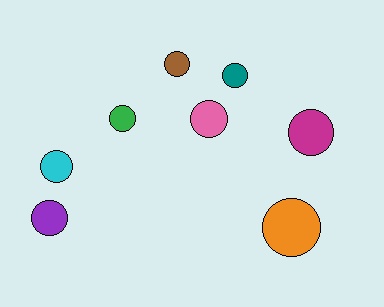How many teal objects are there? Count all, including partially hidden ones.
There is 1 teal object.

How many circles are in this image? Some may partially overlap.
There are 8 circles.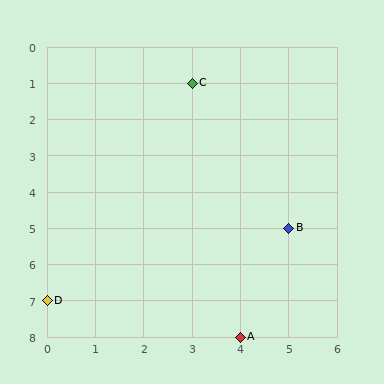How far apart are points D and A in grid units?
Points D and A are 4 columns and 1 row apart (about 4.1 grid units diagonally).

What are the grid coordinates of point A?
Point A is at grid coordinates (4, 8).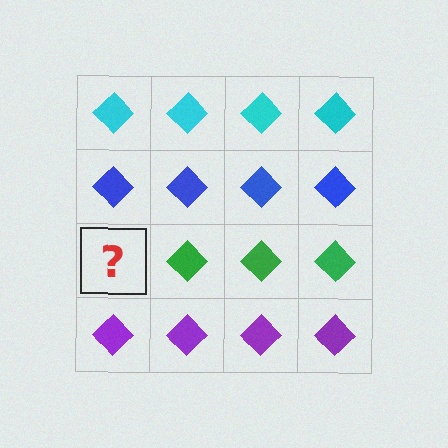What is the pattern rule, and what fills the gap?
The rule is that each row has a consistent color. The gap should be filled with a green diamond.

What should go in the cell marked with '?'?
The missing cell should contain a green diamond.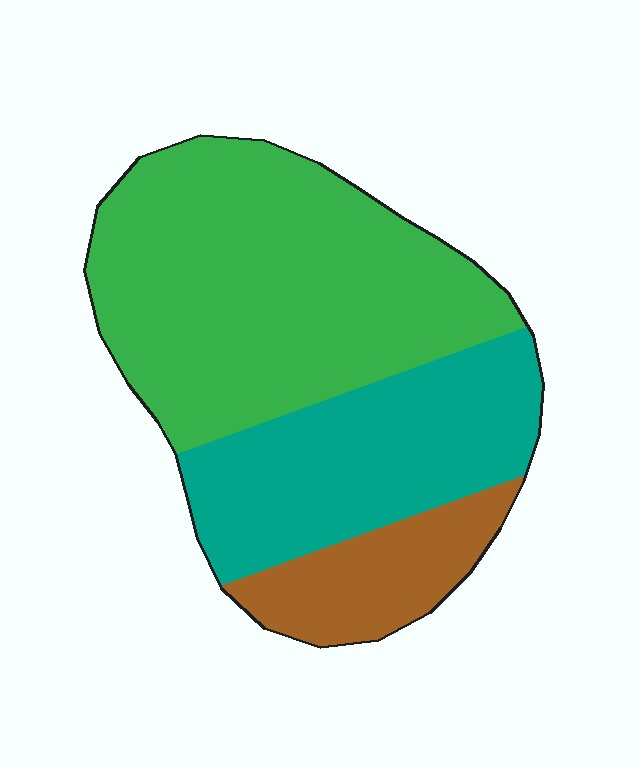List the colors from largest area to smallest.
From largest to smallest: green, teal, brown.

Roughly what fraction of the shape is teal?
Teal covers roughly 30% of the shape.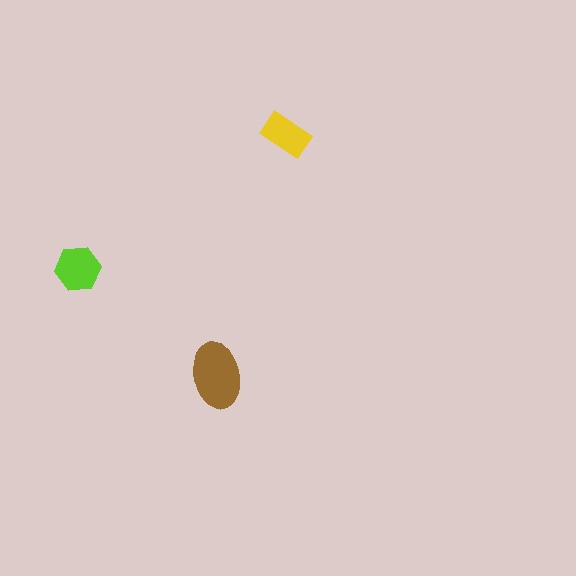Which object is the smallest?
The yellow rectangle.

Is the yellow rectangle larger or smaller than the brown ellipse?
Smaller.